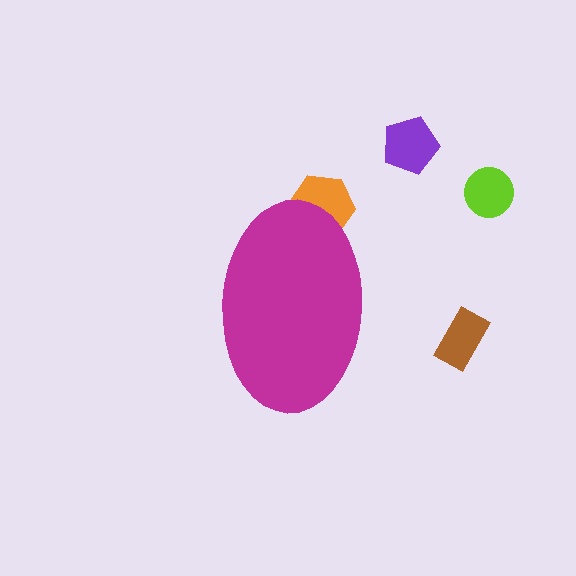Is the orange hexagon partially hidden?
Yes, the orange hexagon is partially hidden behind the magenta ellipse.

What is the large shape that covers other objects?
A magenta ellipse.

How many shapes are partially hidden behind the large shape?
1 shape is partially hidden.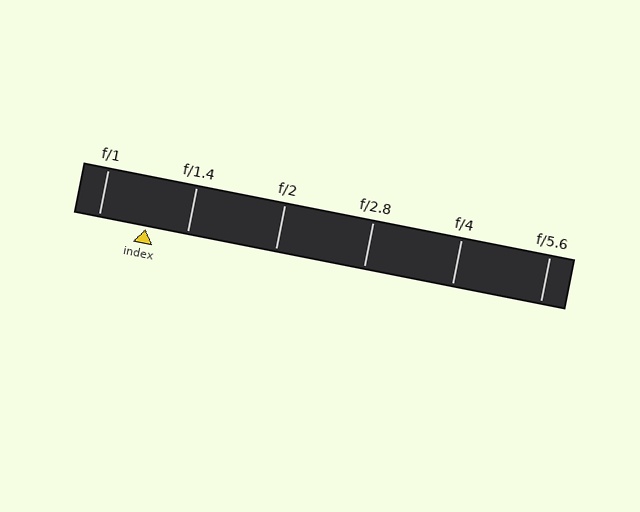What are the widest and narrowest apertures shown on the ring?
The widest aperture shown is f/1 and the narrowest is f/5.6.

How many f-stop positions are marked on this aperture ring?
There are 6 f-stop positions marked.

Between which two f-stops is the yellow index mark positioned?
The index mark is between f/1 and f/1.4.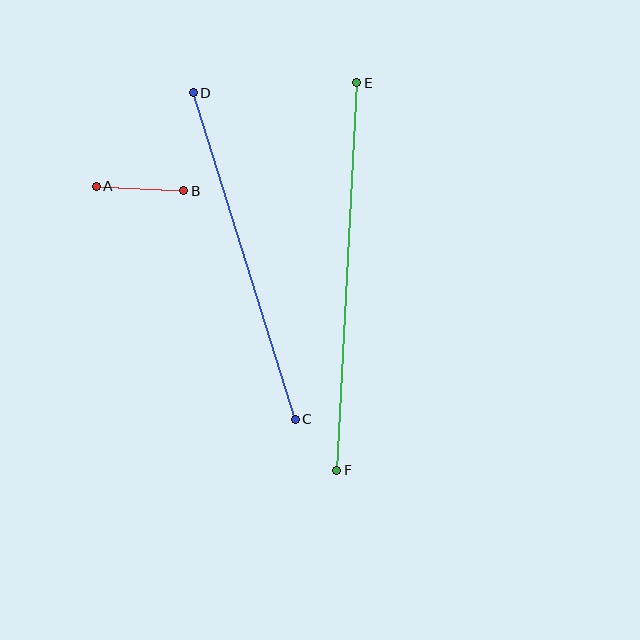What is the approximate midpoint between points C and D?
The midpoint is at approximately (244, 256) pixels.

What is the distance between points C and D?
The distance is approximately 342 pixels.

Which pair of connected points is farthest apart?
Points E and F are farthest apart.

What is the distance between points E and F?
The distance is approximately 388 pixels.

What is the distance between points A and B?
The distance is approximately 87 pixels.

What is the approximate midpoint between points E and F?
The midpoint is at approximately (347, 276) pixels.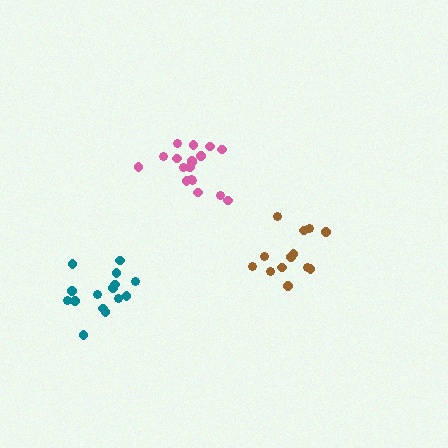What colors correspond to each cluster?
The clusters are colored: brown, pink, teal.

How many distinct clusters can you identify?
There are 3 distinct clusters.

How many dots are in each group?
Group 1: 13 dots, Group 2: 18 dots, Group 3: 15 dots (46 total).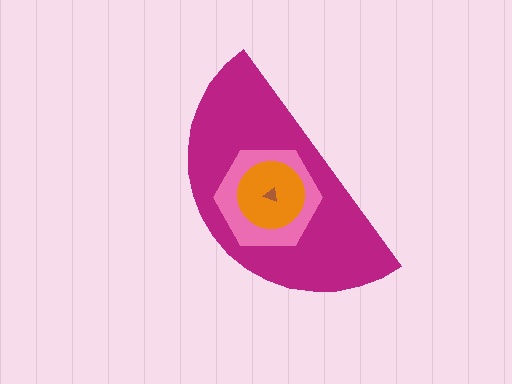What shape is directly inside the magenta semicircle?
The pink hexagon.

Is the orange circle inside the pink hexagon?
Yes.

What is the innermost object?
The brown triangle.